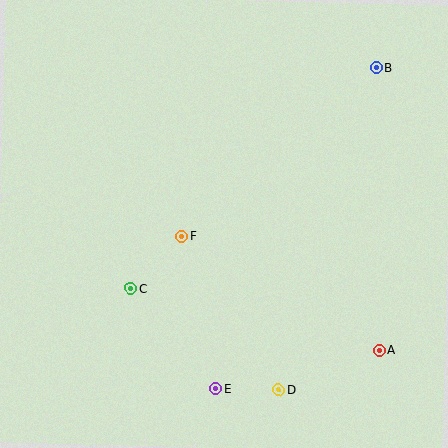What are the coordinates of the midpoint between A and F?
The midpoint between A and F is at (280, 293).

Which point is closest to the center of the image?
Point F at (181, 236) is closest to the center.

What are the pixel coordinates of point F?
Point F is at (181, 236).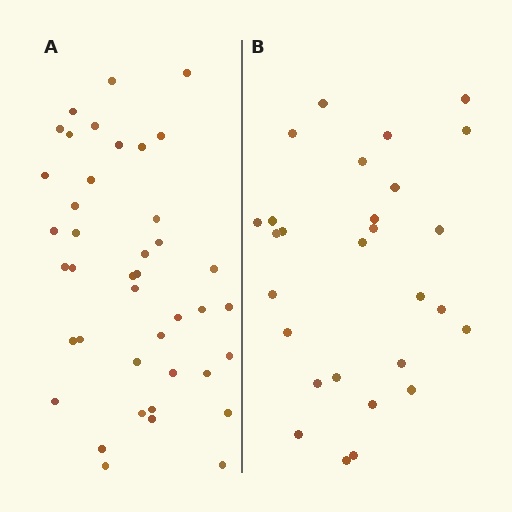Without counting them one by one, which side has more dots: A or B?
Region A (the left region) has more dots.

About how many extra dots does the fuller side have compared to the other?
Region A has approximately 15 more dots than region B.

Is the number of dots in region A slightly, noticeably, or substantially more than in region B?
Region A has substantially more. The ratio is roughly 1.5 to 1.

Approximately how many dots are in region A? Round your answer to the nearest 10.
About 40 dots. (The exact count is 41, which rounds to 40.)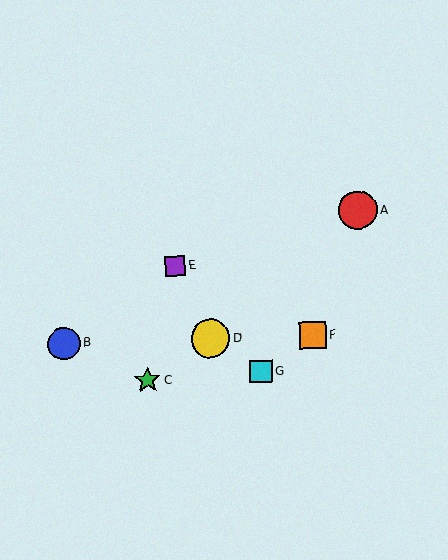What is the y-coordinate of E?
Object E is at y≈266.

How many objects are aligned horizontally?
3 objects (B, D, F) are aligned horizontally.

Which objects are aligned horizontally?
Objects B, D, F are aligned horizontally.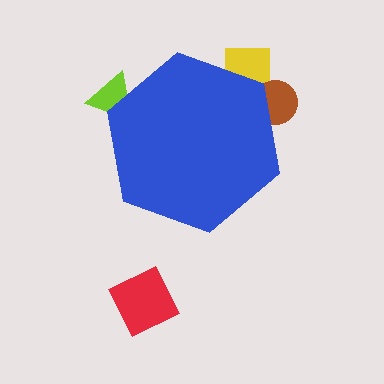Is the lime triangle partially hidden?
Yes, the lime triangle is partially hidden behind the blue hexagon.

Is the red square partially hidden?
No, the red square is fully visible.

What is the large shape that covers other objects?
A blue hexagon.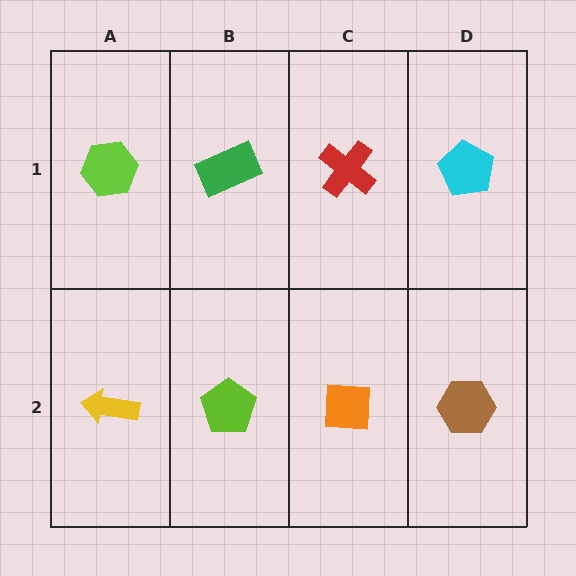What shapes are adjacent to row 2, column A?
A lime hexagon (row 1, column A), a lime pentagon (row 2, column B).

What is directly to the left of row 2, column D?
An orange square.